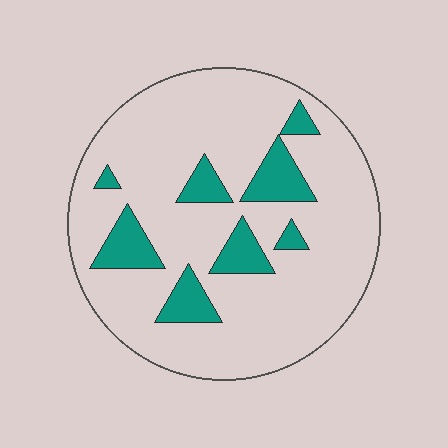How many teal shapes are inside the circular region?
8.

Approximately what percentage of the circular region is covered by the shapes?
Approximately 15%.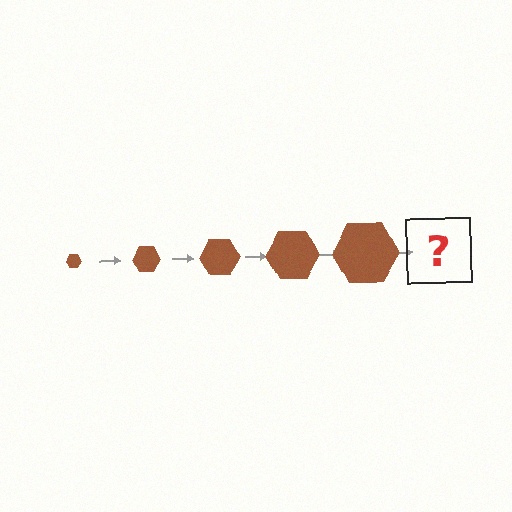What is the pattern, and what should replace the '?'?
The pattern is that the hexagon gets progressively larger each step. The '?' should be a brown hexagon, larger than the previous one.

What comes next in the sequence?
The next element should be a brown hexagon, larger than the previous one.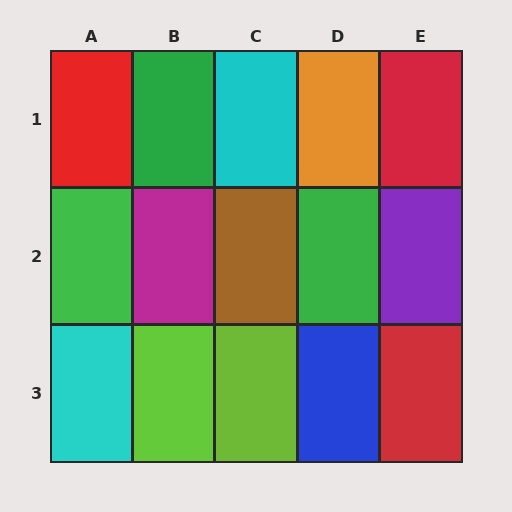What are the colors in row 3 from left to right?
Cyan, lime, lime, blue, red.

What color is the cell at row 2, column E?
Purple.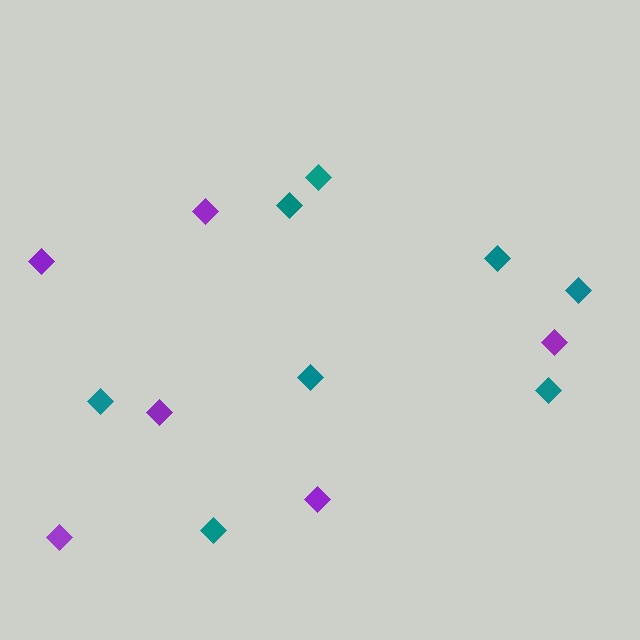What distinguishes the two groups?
There are 2 groups: one group of teal diamonds (8) and one group of purple diamonds (6).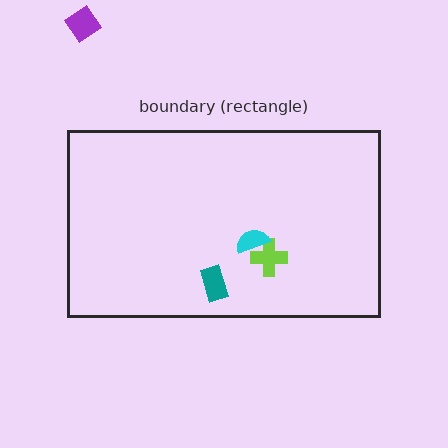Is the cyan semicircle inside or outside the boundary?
Inside.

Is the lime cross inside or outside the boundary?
Inside.